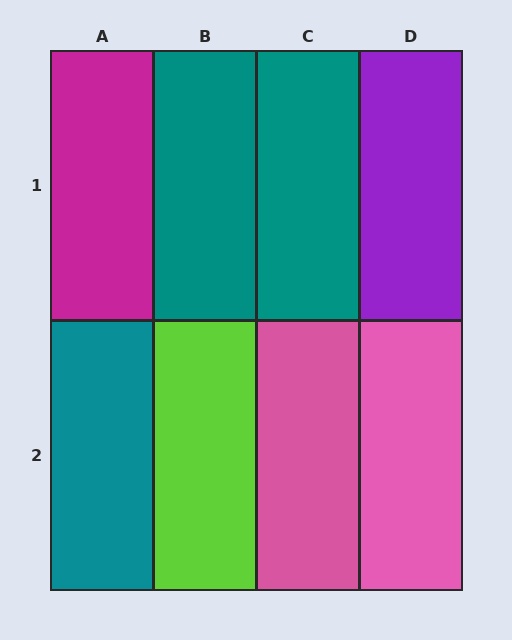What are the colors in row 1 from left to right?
Magenta, teal, teal, purple.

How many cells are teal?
3 cells are teal.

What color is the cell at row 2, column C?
Pink.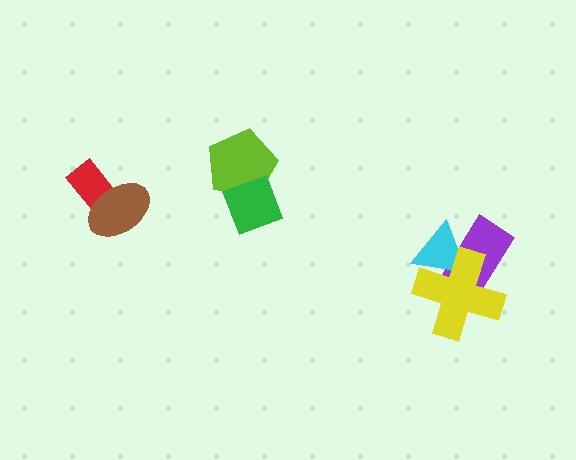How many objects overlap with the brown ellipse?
1 object overlaps with the brown ellipse.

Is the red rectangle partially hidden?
Yes, it is partially covered by another shape.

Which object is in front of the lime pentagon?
The green diamond is in front of the lime pentagon.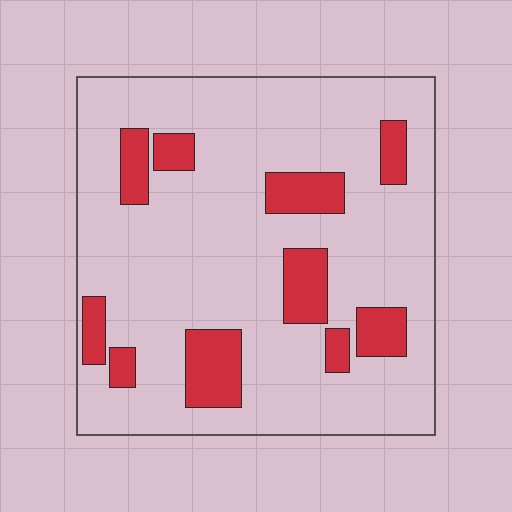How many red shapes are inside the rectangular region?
10.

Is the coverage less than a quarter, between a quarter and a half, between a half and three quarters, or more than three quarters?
Less than a quarter.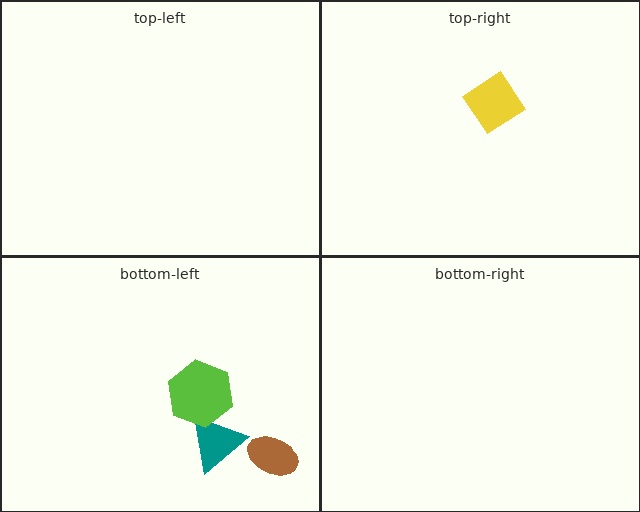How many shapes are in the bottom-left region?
3.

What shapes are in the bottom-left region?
The teal triangle, the brown ellipse, the lime hexagon.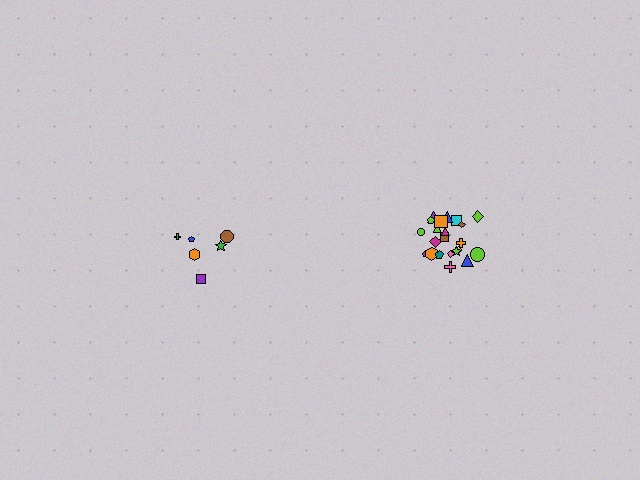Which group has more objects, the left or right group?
The right group.